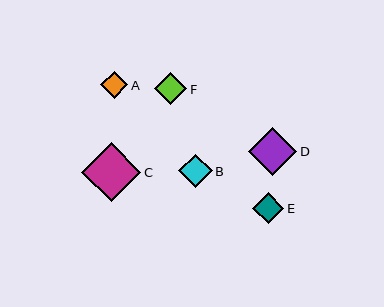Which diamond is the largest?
Diamond C is the largest with a size of approximately 59 pixels.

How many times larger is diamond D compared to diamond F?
Diamond D is approximately 1.5 times the size of diamond F.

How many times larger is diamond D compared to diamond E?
Diamond D is approximately 1.5 times the size of diamond E.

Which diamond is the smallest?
Diamond A is the smallest with a size of approximately 27 pixels.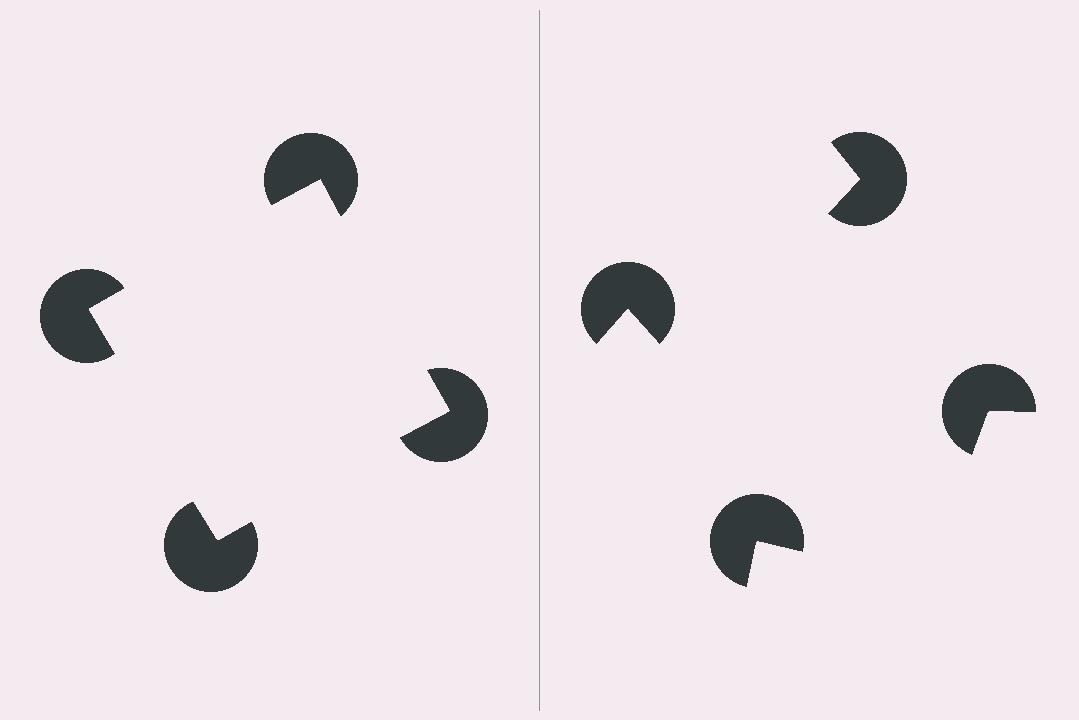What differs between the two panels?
The pac-man discs are positioned identically on both sides; only the wedge orientations differ. On the left they align to a square; on the right they are misaligned.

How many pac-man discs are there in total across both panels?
8 — 4 on each side.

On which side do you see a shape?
An illusory square appears on the left side. On the right side the wedge cuts are rotated, so no coherent shape forms.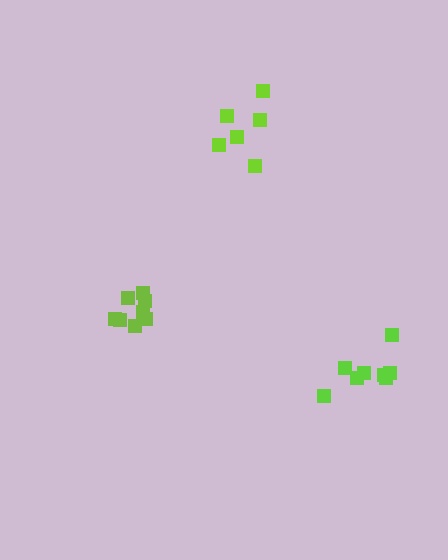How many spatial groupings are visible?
There are 3 spatial groupings.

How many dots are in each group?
Group 1: 6 dots, Group 2: 8 dots, Group 3: 8 dots (22 total).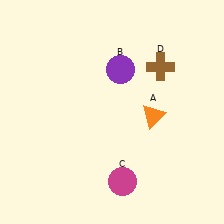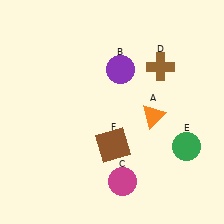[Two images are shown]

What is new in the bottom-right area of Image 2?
A brown square (F) was added in the bottom-right area of Image 2.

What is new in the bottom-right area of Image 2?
A green circle (E) was added in the bottom-right area of Image 2.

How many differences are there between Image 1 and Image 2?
There are 2 differences between the two images.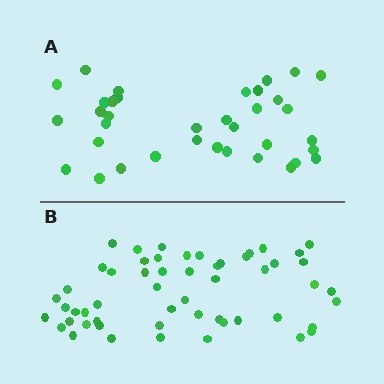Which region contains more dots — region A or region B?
Region B (the bottom region) has more dots.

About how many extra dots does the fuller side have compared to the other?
Region B has approximately 20 more dots than region A.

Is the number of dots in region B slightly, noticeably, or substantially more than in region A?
Region B has substantially more. The ratio is roughly 1.5 to 1.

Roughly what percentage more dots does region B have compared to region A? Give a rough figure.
About 50% more.